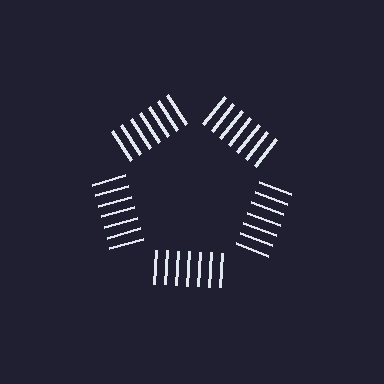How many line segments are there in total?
35 — 7 along each of the 5 edges.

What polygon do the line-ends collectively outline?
An illusory pentagon — the line segments terminate on its edges but no continuous stroke is drawn.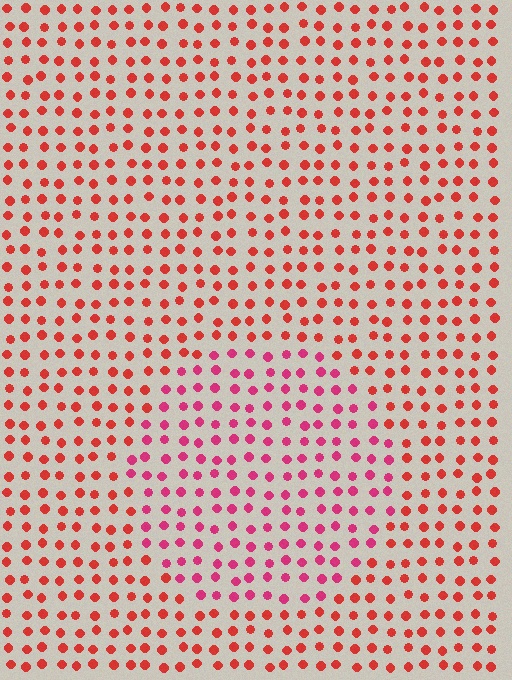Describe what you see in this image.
The image is filled with small red elements in a uniform arrangement. A circle-shaped region is visible where the elements are tinted to a slightly different hue, forming a subtle color boundary.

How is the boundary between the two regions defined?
The boundary is defined purely by a slight shift in hue (about 28 degrees). Spacing, size, and orientation are identical on both sides.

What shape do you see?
I see a circle.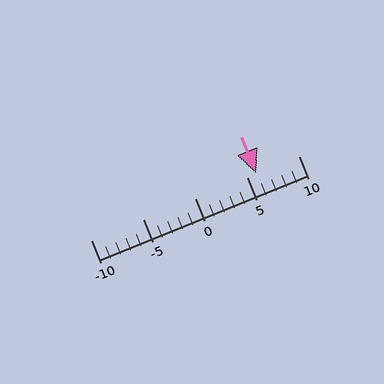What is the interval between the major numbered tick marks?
The major tick marks are spaced 5 units apart.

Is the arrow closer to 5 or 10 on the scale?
The arrow is closer to 5.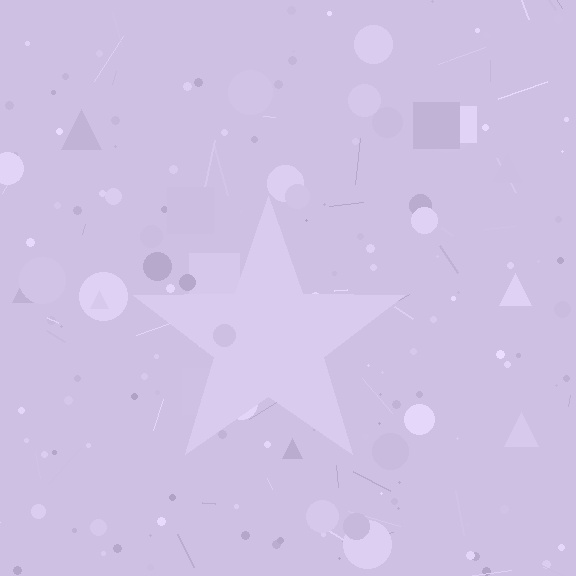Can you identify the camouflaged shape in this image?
The camouflaged shape is a star.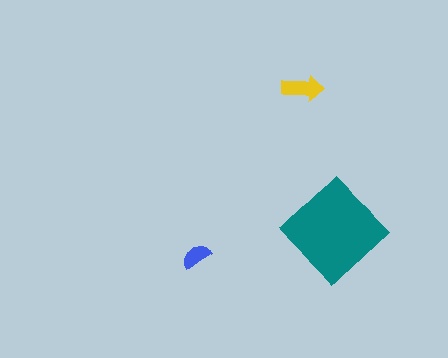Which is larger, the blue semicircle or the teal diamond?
The teal diamond.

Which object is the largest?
The teal diamond.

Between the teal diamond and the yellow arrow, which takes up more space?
The teal diamond.